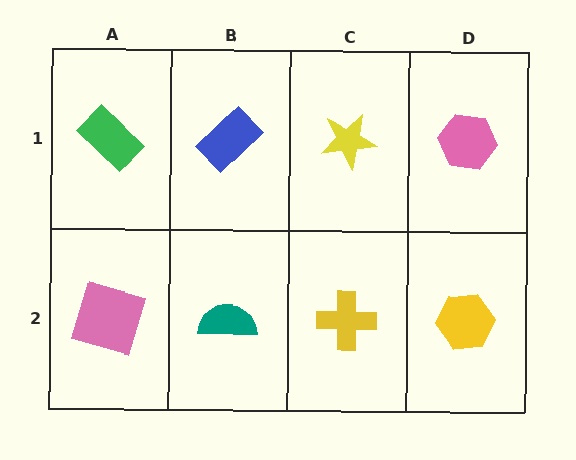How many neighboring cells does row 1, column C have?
3.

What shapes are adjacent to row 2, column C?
A yellow star (row 1, column C), a teal semicircle (row 2, column B), a yellow hexagon (row 2, column D).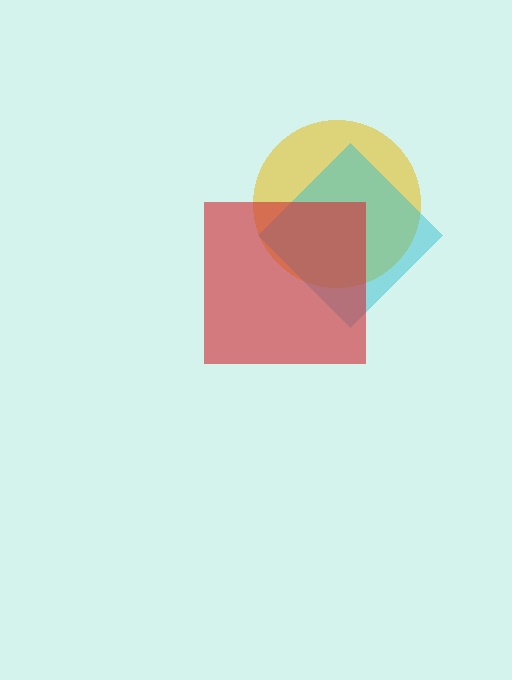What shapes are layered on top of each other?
The layered shapes are: a yellow circle, a cyan diamond, a red square.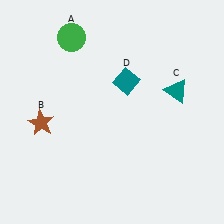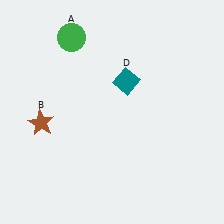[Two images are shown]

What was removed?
The teal triangle (C) was removed in Image 2.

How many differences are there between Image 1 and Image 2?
There is 1 difference between the two images.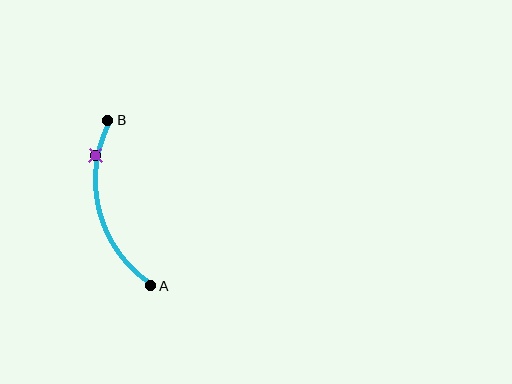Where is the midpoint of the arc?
The arc midpoint is the point on the curve farthest from the straight line joining A and B. It sits to the left of that line.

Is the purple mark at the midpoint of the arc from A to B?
No. The purple mark lies on the arc but is closer to endpoint B. The arc midpoint would be at the point on the curve equidistant along the arc from both A and B.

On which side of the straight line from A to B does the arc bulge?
The arc bulges to the left of the straight line connecting A and B.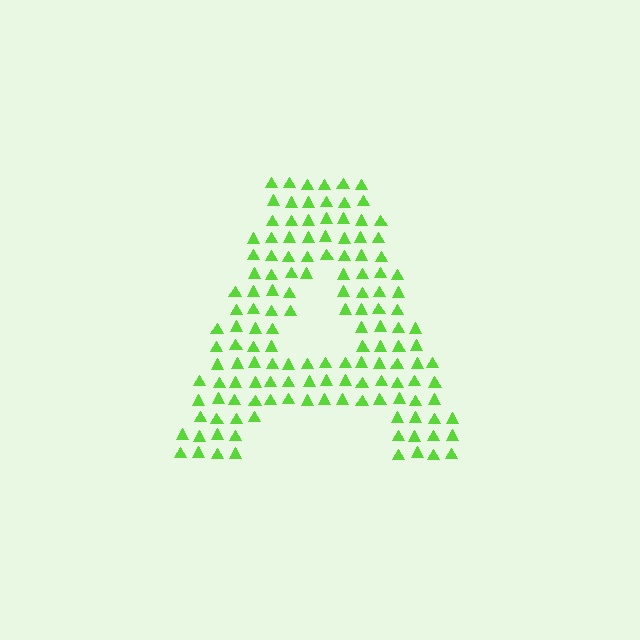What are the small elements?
The small elements are triangles.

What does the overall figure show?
The overall figure shows the letter A.